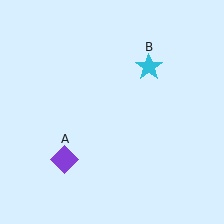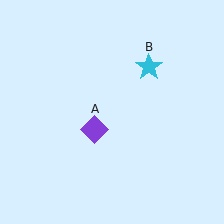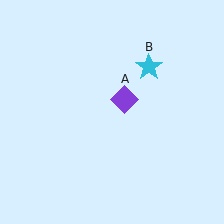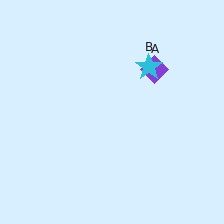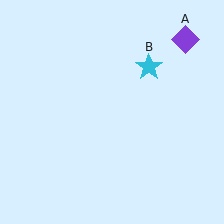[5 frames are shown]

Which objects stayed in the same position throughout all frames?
Cyan star (object B) remained stationary.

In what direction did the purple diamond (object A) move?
The purple diamond (object A) moved up and to the right.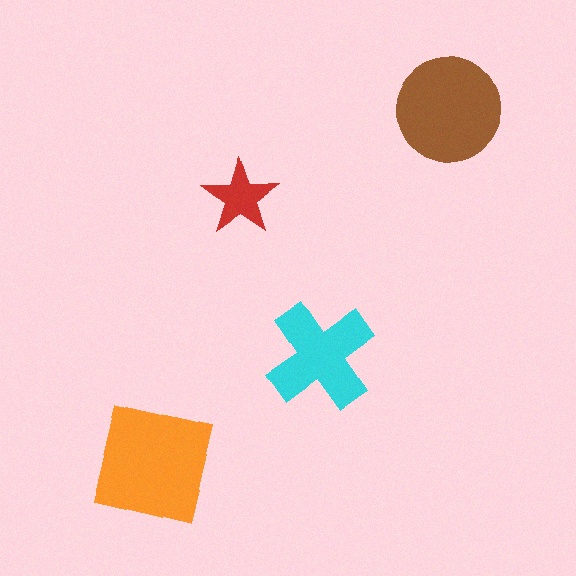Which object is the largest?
The orange square.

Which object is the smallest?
The red star.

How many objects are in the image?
There are 4 objects in the image.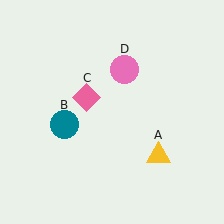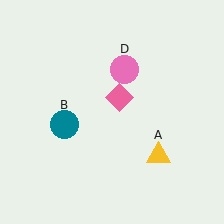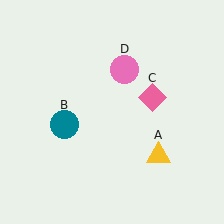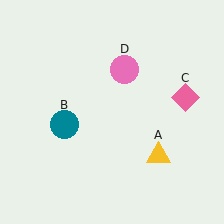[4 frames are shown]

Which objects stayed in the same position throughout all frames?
Yellow triangle (object A) and teal circle (object B) and pink circle (object D) remained stationary.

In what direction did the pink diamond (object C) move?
The pink diamond (object C) moved right.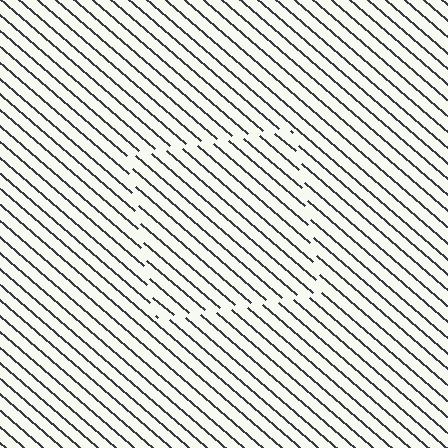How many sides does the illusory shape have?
4 sides — the line-ends trace a square.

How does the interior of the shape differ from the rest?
The interior of the shape contains the same grating, shifted by half a period — the contour is defined by the phase discontinuity where line-ends from the inner and outer gratings abut.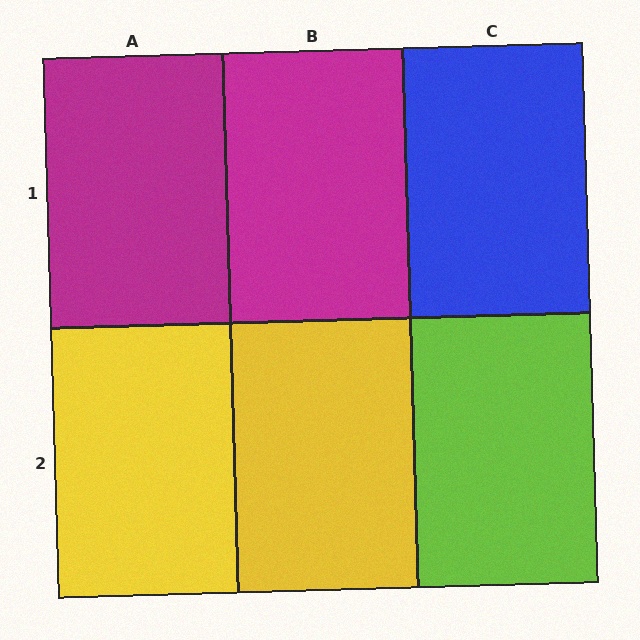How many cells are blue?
1 cell is blue.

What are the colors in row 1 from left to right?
Magenta, magenta, blue.